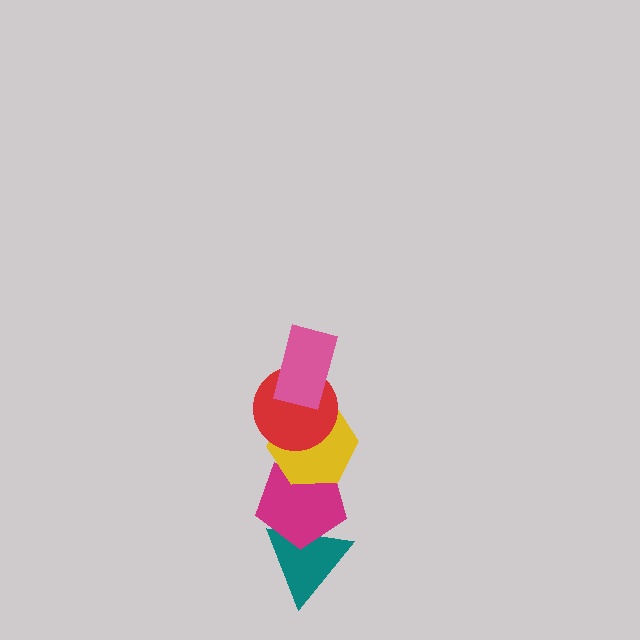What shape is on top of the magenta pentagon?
The yellow hexagon is on top of the magenta pentagon.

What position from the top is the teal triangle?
The teal triangle is 5th from the top.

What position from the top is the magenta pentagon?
The magenta pentagon is 4th from the top.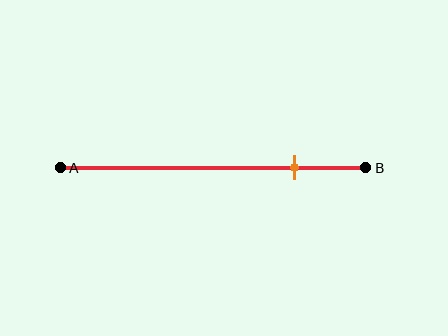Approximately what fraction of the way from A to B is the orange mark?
The orange mark is approximately 75% of the way from A to B.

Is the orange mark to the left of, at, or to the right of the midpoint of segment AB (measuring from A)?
The orange mark is to the right of the midpoint of segment AB.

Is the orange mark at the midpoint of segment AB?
No, the mark is at about 75% from A, not at the 50% midpoint.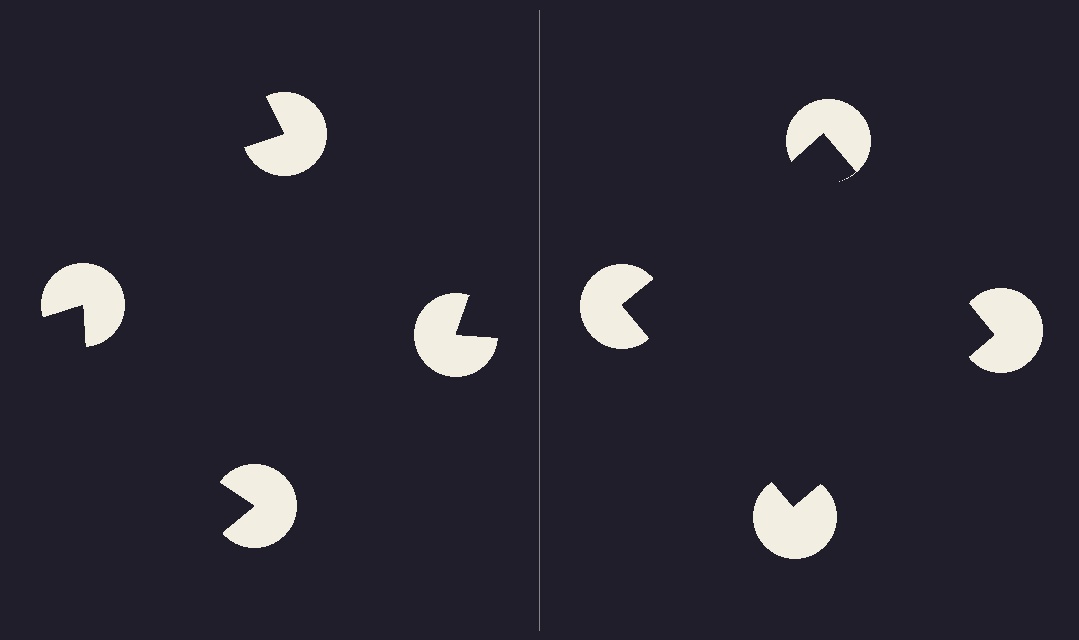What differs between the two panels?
The pac-man discs are positioned identically on both sides; only the wedge orientations differ. On the right they align to a square; on the left they are misaligned.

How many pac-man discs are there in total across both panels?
8 — 4 on each side.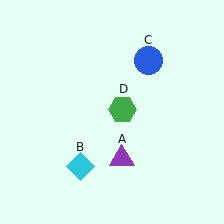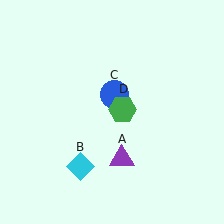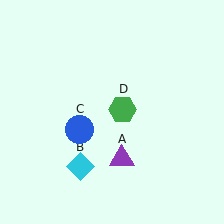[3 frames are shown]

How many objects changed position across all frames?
1 object changed position: blue circle (object C).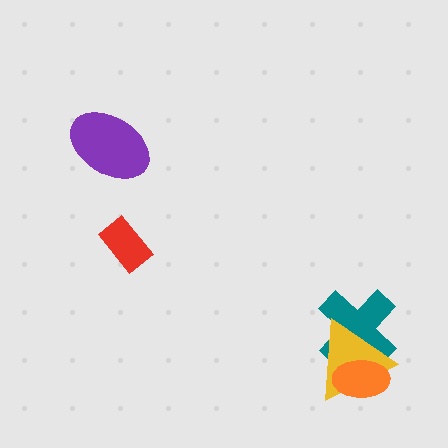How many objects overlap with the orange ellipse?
2 objects overlap with the orange ellipse.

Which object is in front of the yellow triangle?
The orange ellipse is in front of the yellow triangle.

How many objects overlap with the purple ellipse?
0 objects overlap with the purple ellipse.